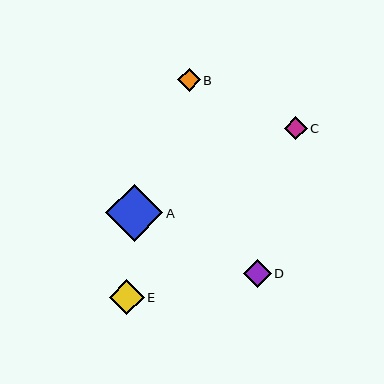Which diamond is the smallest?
Diamond B is the smallest with a size of approximately 22 pixels.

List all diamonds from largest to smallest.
From largest to smallest: A, E, D, C, B.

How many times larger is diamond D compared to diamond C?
Diamond D is approximately 1.2 times the size of diamond C.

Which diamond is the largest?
Diamond A is the largest with a size of approximately 57 pixels.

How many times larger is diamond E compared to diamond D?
Diamond E is approximately 1.3 times the size of diamond D.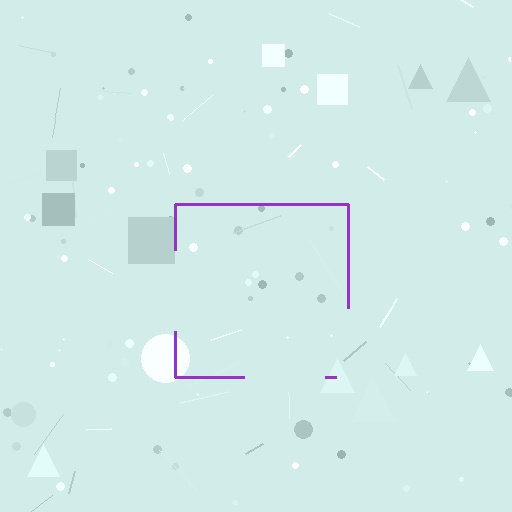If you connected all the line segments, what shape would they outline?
They would outline a square.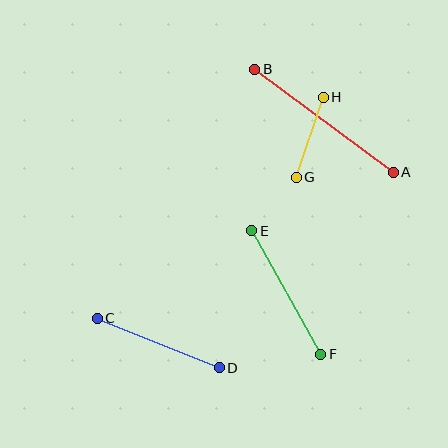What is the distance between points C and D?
The distance is approximately 132 pixels.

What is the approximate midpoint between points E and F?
The midpoint is at approximately (286, 292) pixels.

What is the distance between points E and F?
The distance is approximately 142 pixels.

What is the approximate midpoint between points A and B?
The midpoint is at approximately (324, 121) pixels.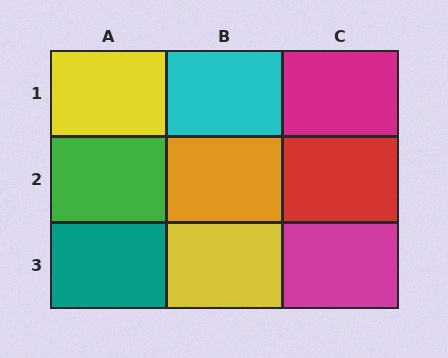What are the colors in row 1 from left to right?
Yellow, cyan, magenta.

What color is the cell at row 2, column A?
Green.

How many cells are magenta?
2 cells are magenta.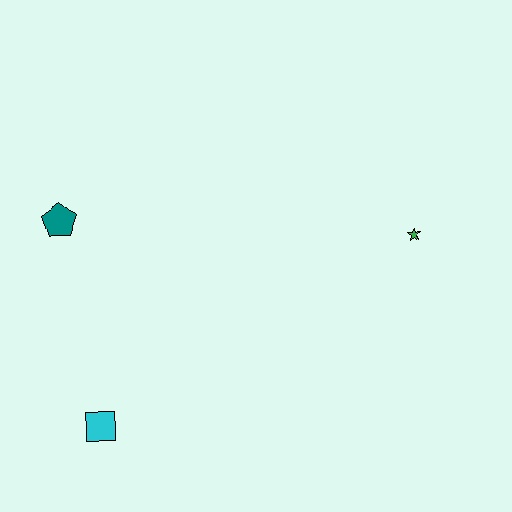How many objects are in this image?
There are 3 objects.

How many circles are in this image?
There are no circles.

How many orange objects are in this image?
There are no orange objects.